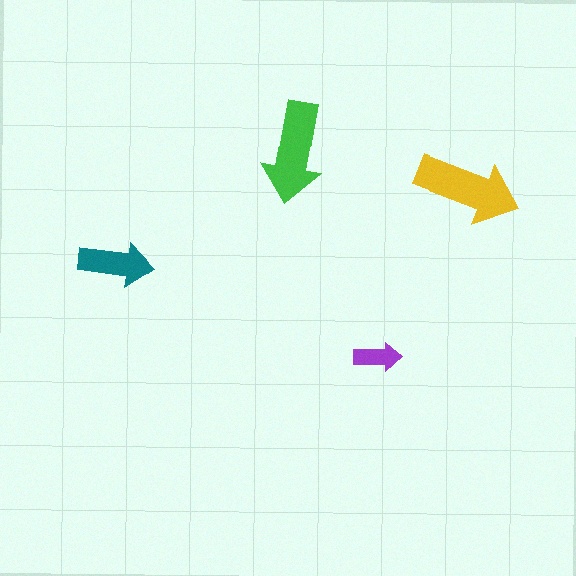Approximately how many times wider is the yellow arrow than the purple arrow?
About 2 times wider.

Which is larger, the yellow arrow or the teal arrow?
The yellow one.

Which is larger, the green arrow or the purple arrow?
The green one.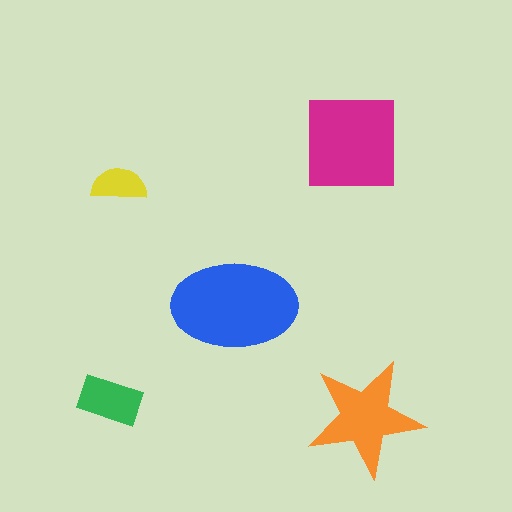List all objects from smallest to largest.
The yellow semicircle, the green rectangle, the orange star, the magenta square, the blue ellipse.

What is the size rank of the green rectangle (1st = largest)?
4th.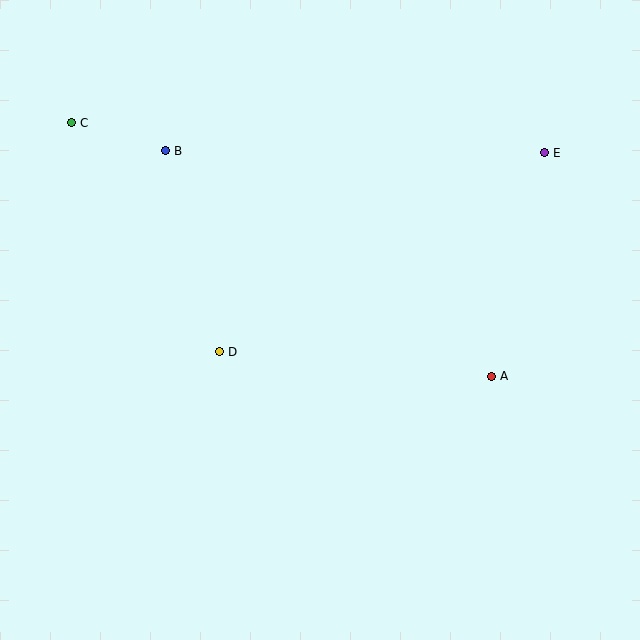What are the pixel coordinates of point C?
Point C is at (72, 123).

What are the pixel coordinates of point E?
Point E is at (545, 153).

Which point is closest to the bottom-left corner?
Point D is closest to the bottom-left corner.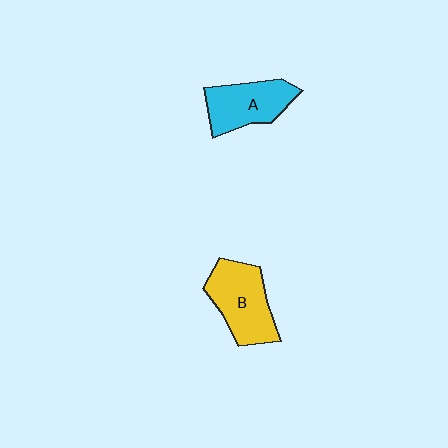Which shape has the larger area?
Shape B (yellow).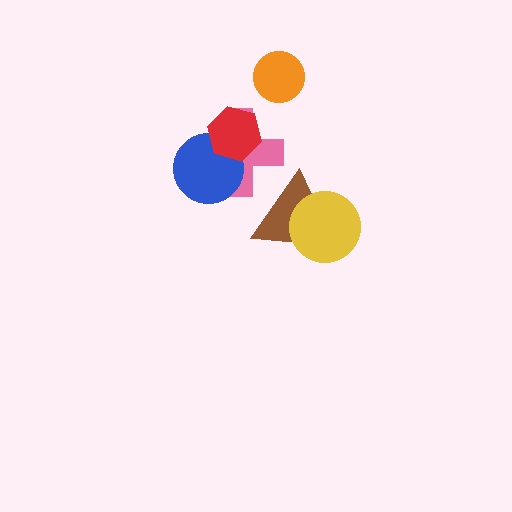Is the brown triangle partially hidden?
Yes, it is partially covered by another shape.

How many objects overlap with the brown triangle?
1 object overlaps with the brown triangle.